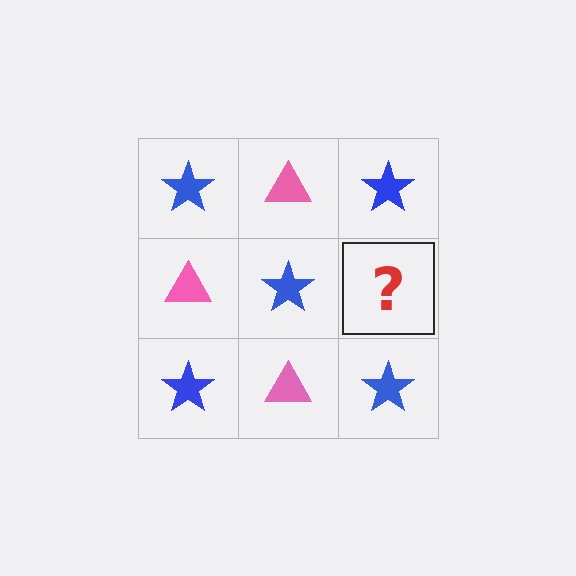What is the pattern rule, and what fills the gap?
The rule is that it alternates blue star and pink triangle in a checkerboard pattern. The gap should be filled with a pink triangle.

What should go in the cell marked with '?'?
The missing cell should contain a pink triangle.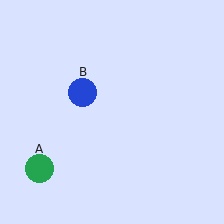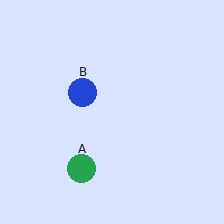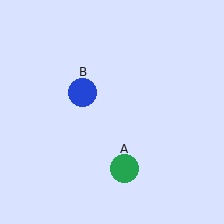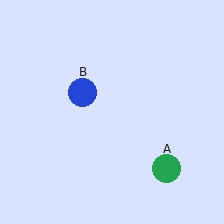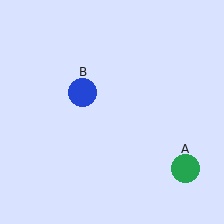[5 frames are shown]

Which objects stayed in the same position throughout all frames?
Blue circle (object B) remained stationary.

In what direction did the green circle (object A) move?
The green circle (object A) moved right.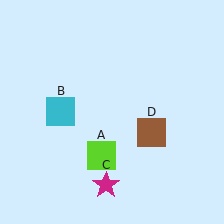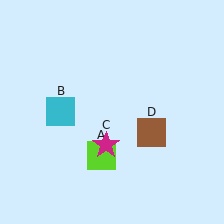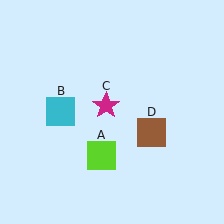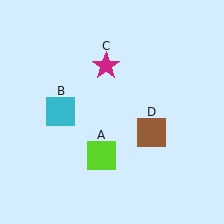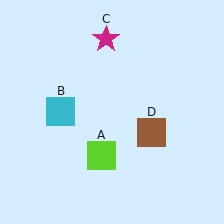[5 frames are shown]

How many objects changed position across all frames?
1 object changed position: magenta star (object C).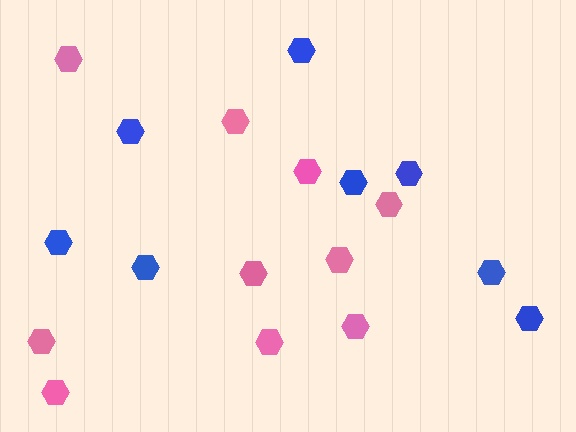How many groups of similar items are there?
There are 2 groups: one group of pink hexagons (10) and one group of blue hexagons (8).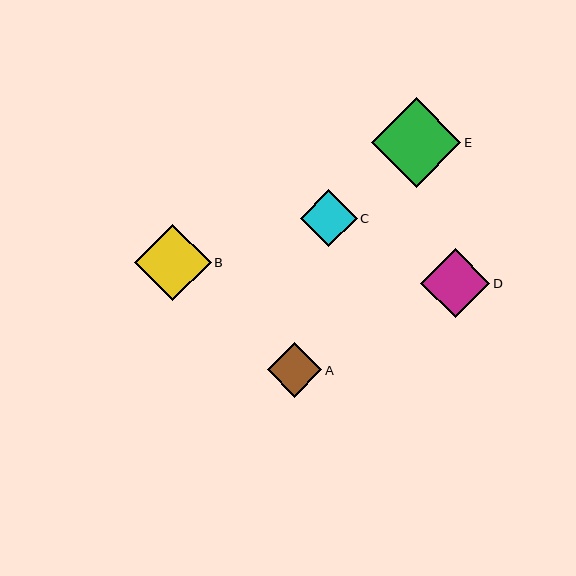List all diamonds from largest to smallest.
From largest to smallest: E, B, D, C, A.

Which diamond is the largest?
Diamond E is the largest with a size of approximately 89 pixels.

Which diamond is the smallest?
Diamond A is the smallest with a size of approximately 54 pixels.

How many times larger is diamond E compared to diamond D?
Diamond E is approximately 1.3 times the size of diamond D.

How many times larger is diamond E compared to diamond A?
Diamond E is approximately 1.6 times the size of diamond A.